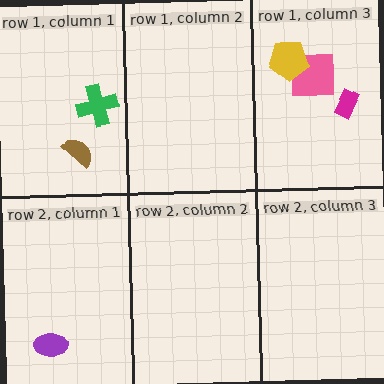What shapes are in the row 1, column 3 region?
The pink square, the yellow pentagon, the magenta rectangle.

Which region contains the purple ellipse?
The row 2, column 1 region.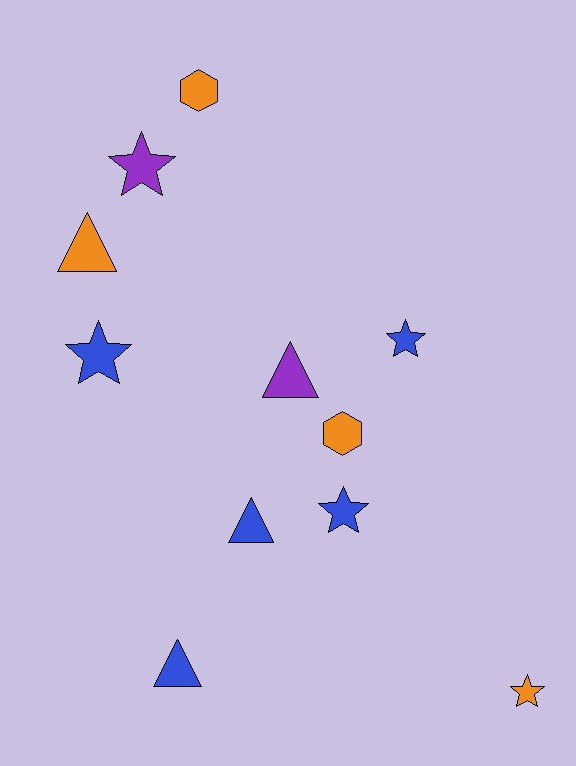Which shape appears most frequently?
Star, with 5 objects.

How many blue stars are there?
There are 3 blue stars.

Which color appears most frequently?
Blue, with 5 objects.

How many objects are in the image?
There are 11 objects.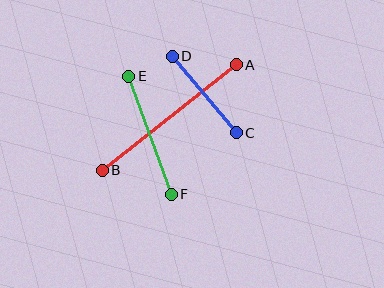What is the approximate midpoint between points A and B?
The midpoint is at approximately (169, 118) pixels.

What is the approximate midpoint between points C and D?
The midpoint is at approximately (204, 94) pixels.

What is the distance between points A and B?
The distance is approximately 171 pixels.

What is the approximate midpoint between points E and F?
The midpoint is at approximately (150, 135) pixels.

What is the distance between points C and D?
The distance is approximately 100 pixels.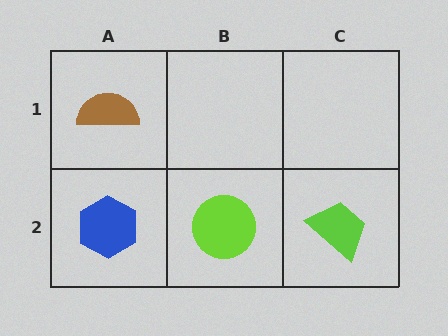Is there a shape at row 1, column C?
No, that cell is empty.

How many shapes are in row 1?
1 shape.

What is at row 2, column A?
A blue hexagon.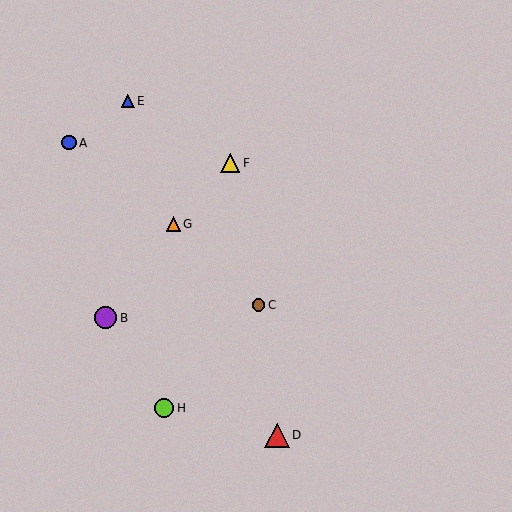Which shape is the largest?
The red triangle (labeled D) is the largest.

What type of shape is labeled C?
Shape C is a brown circle.